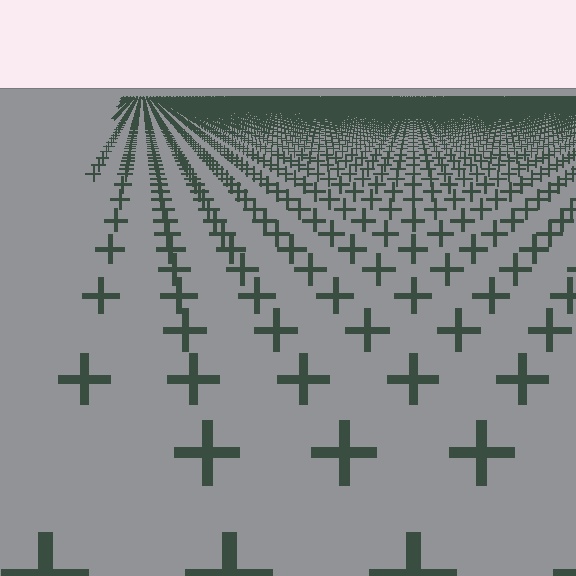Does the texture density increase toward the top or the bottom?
Density increases toward the top.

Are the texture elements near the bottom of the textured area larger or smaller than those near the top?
Larger. Near the bottom, elements are closer to the viewer and appear at a bigger on-screen size.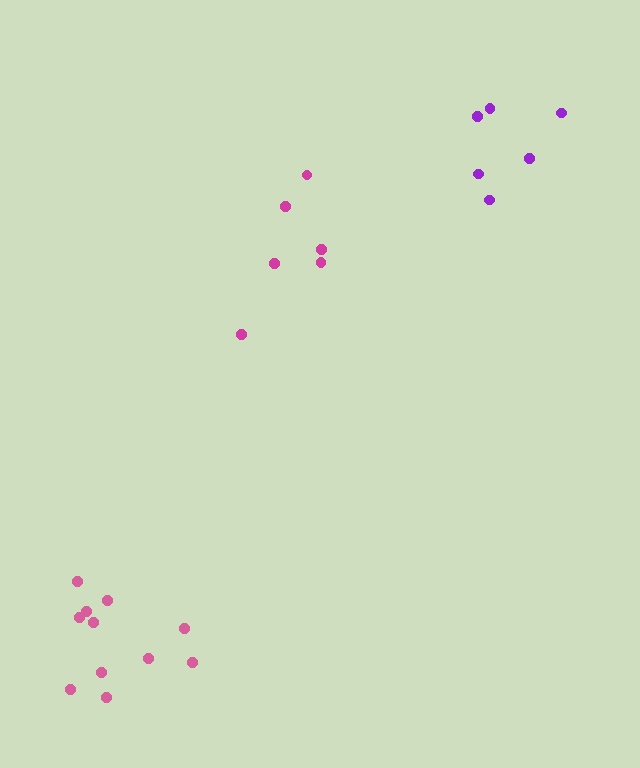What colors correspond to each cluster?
The clusters are colored: purple, pink, magenta.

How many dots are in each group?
Group 1: 6 dots, Group 2: 11 dots, Group 3: 6 dots (23 total).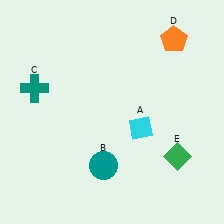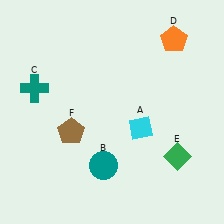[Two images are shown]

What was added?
A brown pentagon (F) was added in Image 2.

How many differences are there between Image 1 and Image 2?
There is 1 difference between the two images.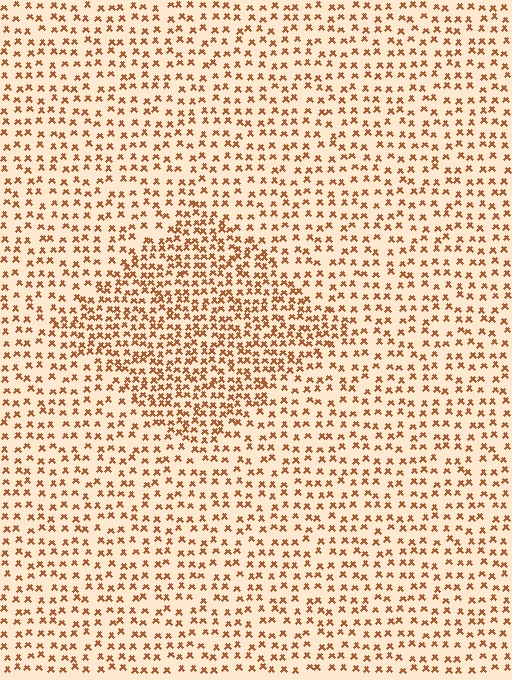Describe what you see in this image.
The image contains small brown elements arranged at two different densities. A diamond-shaped region is visible where the elements are more densely packed than the surrounding area.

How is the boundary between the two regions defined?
The boundary is defined by a change in element density (approximately 1.8x ratio). All elements are the same color, size, and shape.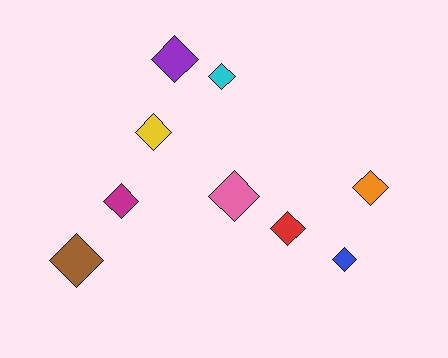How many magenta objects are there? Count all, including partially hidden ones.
There is 1 magenta object.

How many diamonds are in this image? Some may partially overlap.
There are 9 diamonds.